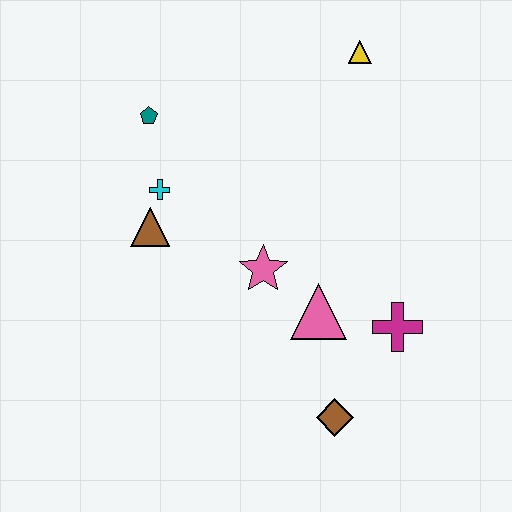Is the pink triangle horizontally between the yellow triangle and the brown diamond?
No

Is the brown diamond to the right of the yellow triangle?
No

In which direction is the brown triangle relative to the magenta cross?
The brown triangle is to the left of the magenta cross.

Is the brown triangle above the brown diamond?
Yes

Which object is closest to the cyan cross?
The brown triangle is closest to the cyan cross.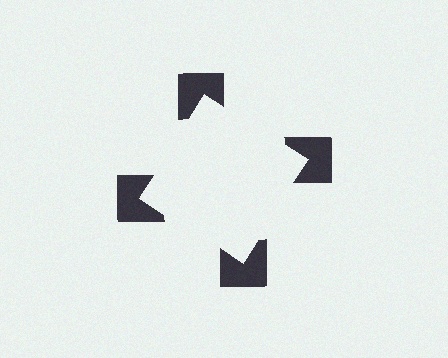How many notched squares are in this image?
There are 4 — one at each vertex of the illusory square.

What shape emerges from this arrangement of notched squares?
An illusory square — its edges are inferred from the aligned wedge cuts in the notched squares, not physically drawn.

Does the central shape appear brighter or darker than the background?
It typically appears slightly brighter than the background, even though no actual brightness change is drawn.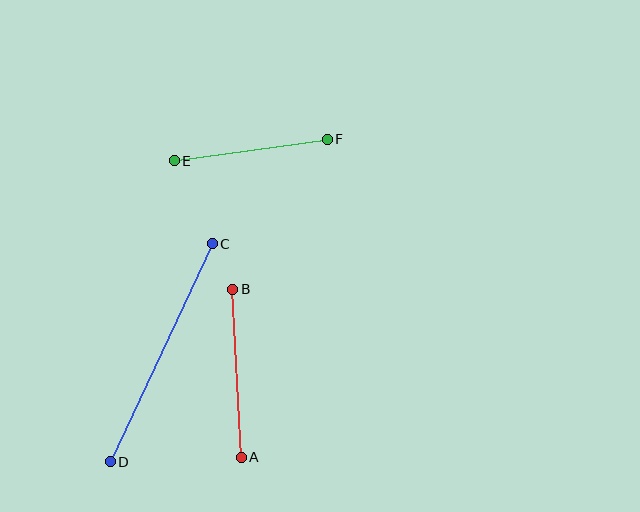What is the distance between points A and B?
The distance is approximately 168 pixels.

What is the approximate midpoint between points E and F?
The midpoint is at approximately (251, 150) pixels.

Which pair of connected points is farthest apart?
Points C and D are farthest apart.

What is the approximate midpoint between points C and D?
The midpoint is at approximately (161, 353) pixels.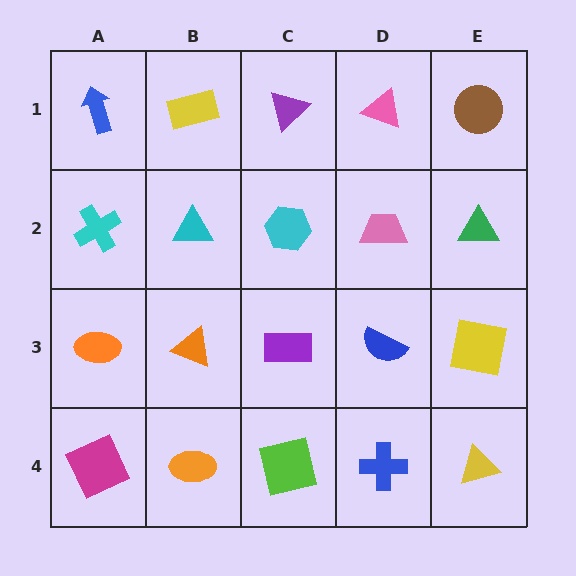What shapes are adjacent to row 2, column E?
A brown circle (row 1, column E), a yellow square (row 3, column E), a pink trapezoid (row 2, column D).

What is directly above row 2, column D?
A pink triangle.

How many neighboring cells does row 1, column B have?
3.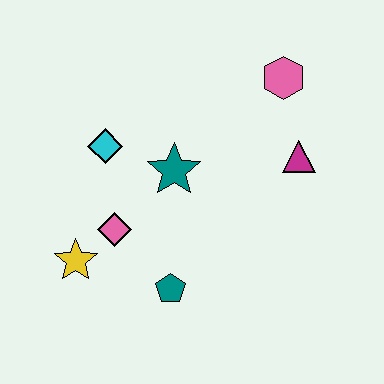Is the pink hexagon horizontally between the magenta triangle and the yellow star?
Yes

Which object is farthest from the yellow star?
The pink hexagon is farthest from the yellow star.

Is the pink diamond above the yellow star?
Yes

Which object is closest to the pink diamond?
The yellow star is closest to the pink diamond.